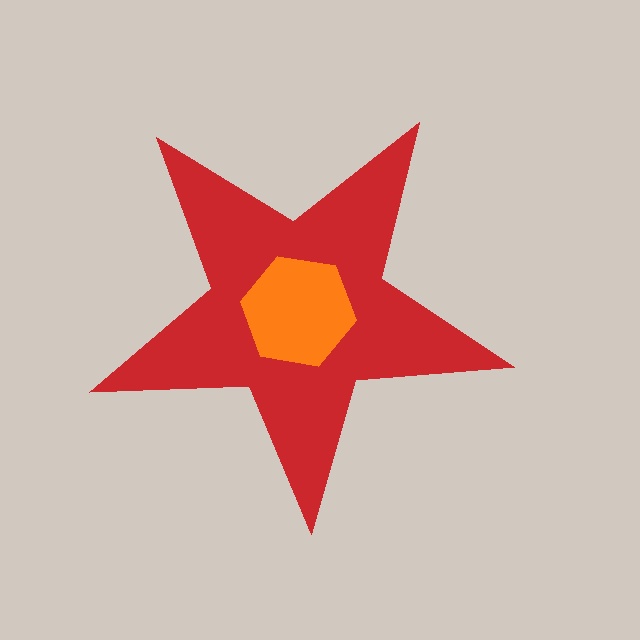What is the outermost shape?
The red star.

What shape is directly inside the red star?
The orange hexagon.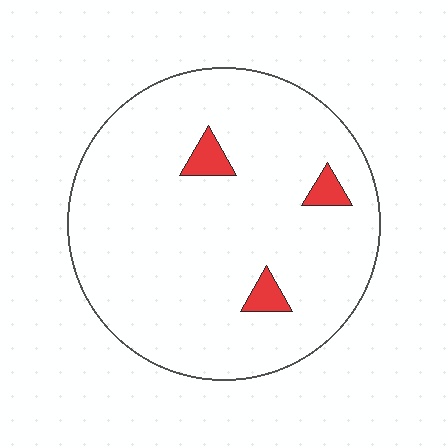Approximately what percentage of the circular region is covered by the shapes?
Approximately 5%.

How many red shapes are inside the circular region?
3.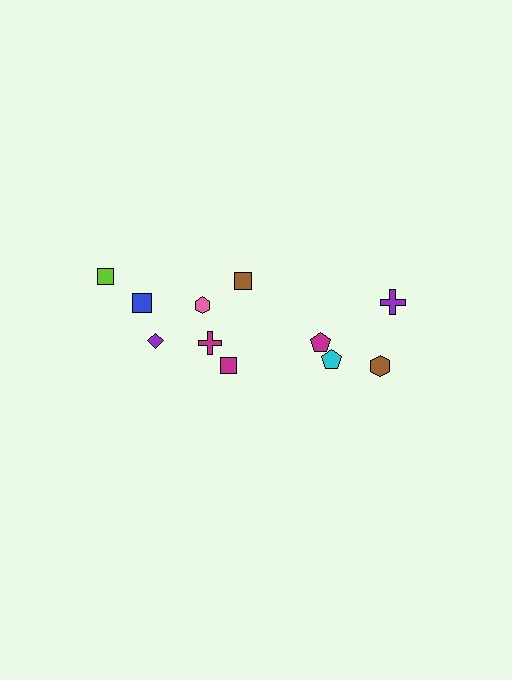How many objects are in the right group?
There are 4 objects.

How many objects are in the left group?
There are 7 objects.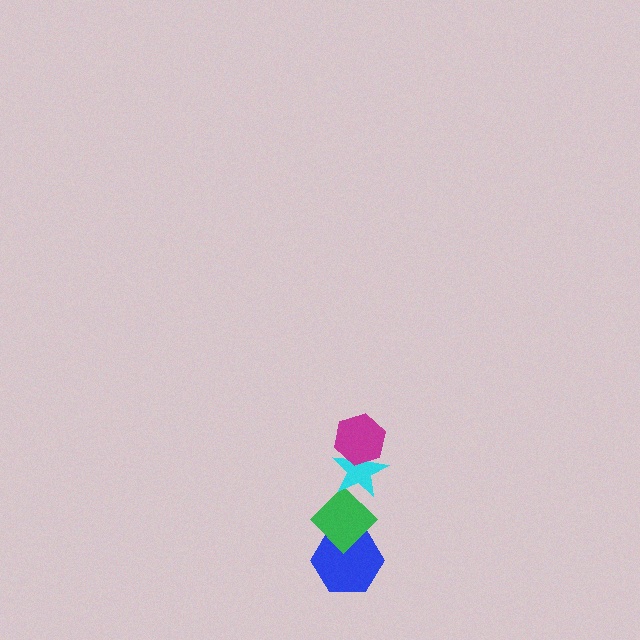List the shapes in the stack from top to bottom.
From top to bottom: the magenta hexagon, the cyan star, the green diamond, the blue hexagon.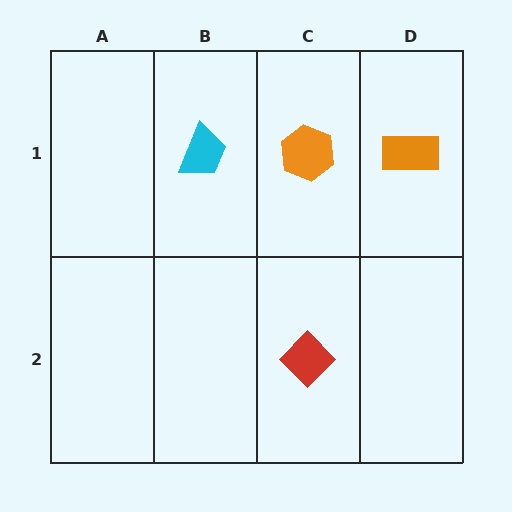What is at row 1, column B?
A cyan trapezoid.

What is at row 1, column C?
An orange hexagon.